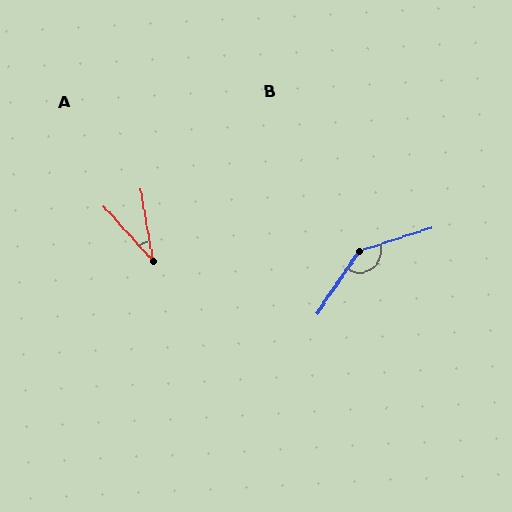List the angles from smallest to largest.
A (32°), B (142°).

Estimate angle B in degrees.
Approximately 142 degrees.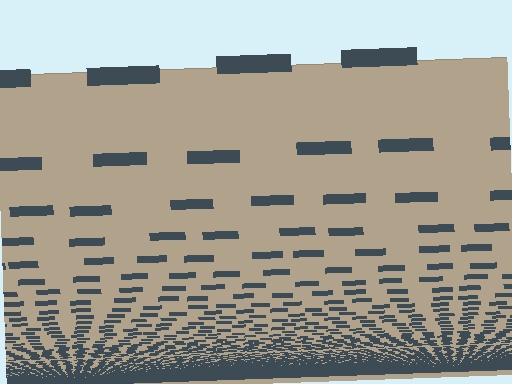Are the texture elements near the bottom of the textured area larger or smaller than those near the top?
Smaller. The gradient is inverted — elements near the bottom are smaller and denser.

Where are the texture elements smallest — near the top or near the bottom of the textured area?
Near the bottom.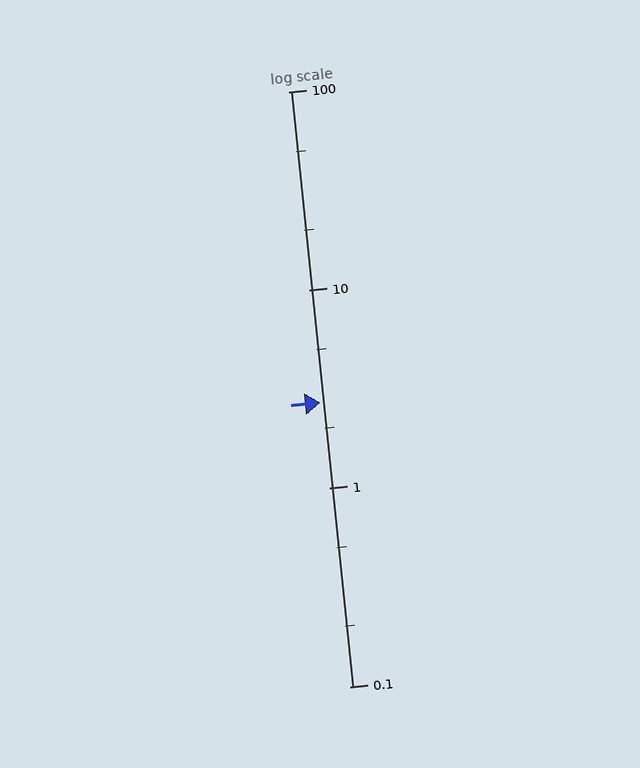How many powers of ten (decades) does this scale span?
The scale spans 3 decades, from 0.1 to 100.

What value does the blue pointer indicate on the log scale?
The pointer indicates approximately 2.7.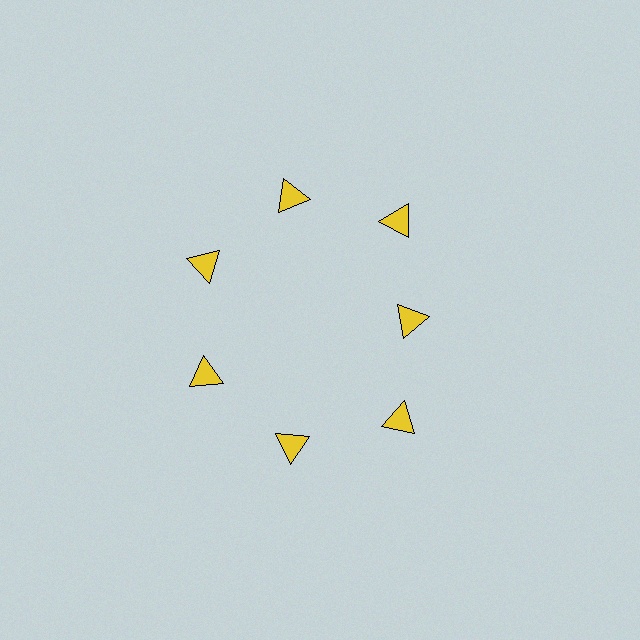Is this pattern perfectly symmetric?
No. The 7 yellow triangles are arranged in a ring, but one element near the 3 o'clock position is pulled inward toward the center, breaking the 7-fold rotational symmetry.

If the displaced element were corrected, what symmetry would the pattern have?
It would have 7-fold rotational symmetry — the pattern would map onto itself every 51 degrees.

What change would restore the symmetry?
The symmetry would be restored by moving it outward, back onto the ring so that all 7 triangles sit at equal angles and equal distance from the center.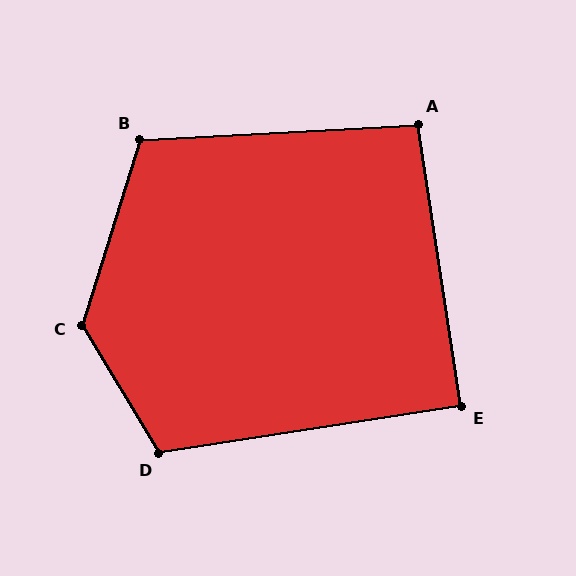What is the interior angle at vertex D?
Approximately 112 degrees (obtuse).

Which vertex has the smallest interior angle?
E, at approximately 90 degrees.